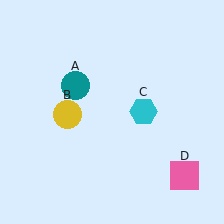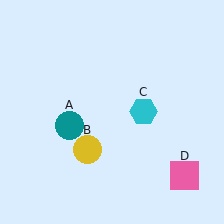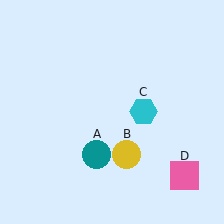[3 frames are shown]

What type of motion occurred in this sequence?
The teal circle (object A), yellow circle (object B) rotated counterclockwise around the center of the scene.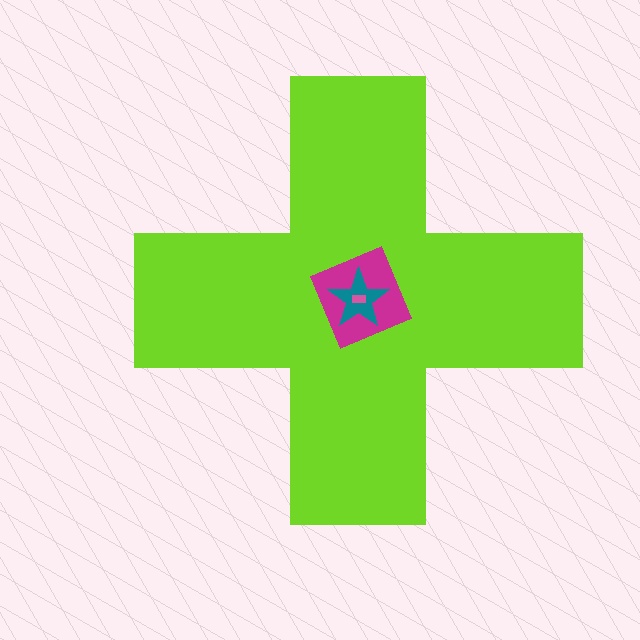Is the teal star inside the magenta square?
Yes.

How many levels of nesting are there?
4.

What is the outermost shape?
The lime cross.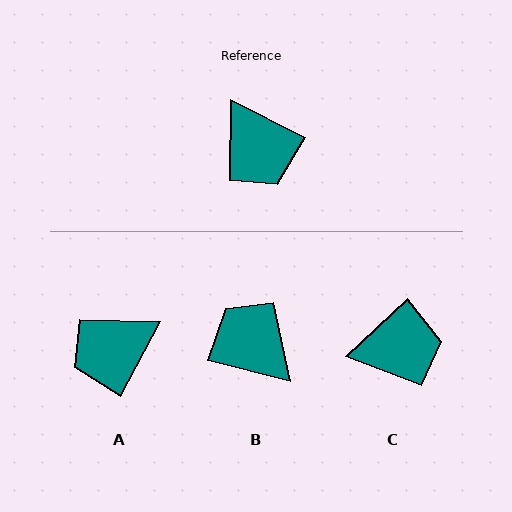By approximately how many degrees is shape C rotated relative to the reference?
Approximately 70 degrees counter-clockwise.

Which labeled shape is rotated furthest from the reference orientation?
B, about 168 degrees away.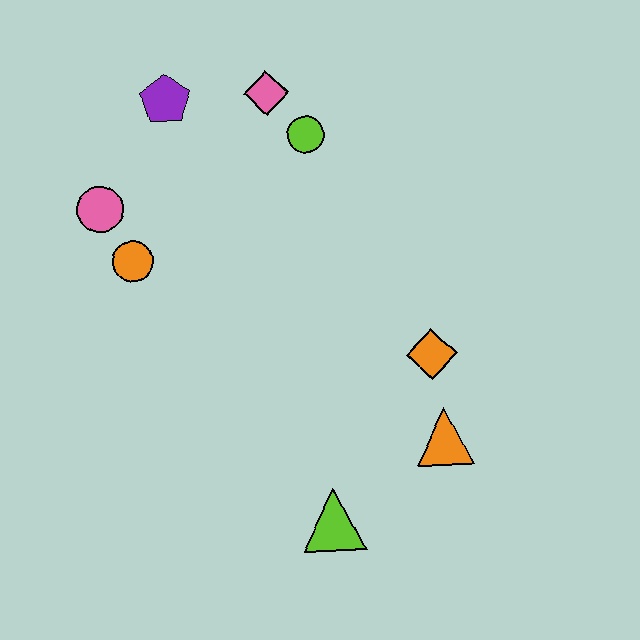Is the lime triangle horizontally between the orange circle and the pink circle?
No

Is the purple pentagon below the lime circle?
No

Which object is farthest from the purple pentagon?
The lime triangle is farthest from the purple pentagon.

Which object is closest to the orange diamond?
The orange triangle is closest to the orange diamond.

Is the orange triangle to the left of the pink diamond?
No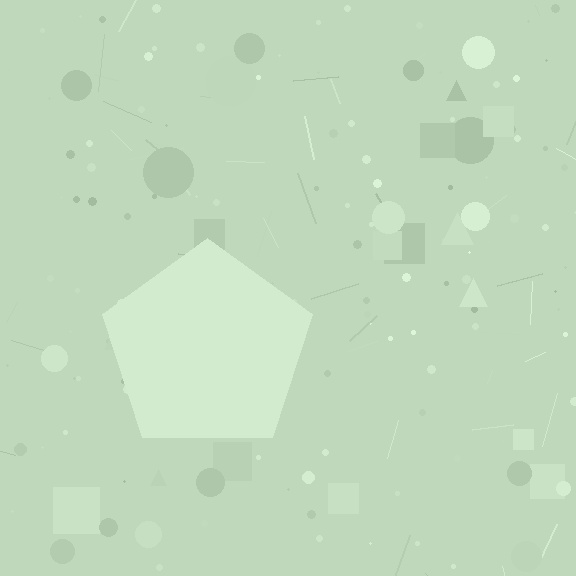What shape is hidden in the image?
A pentagon is hidden in the image.